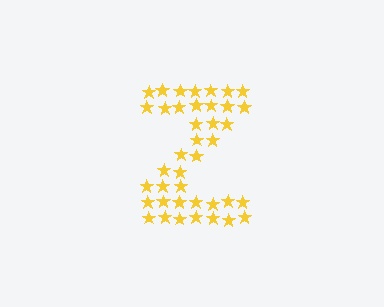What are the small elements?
The small elements are stars.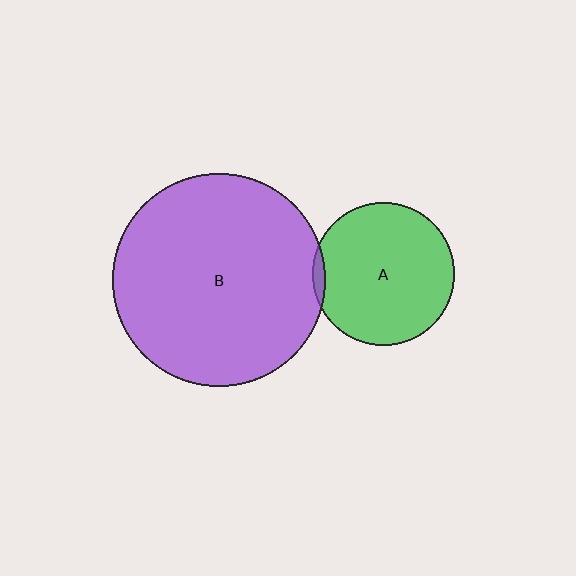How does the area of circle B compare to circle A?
Approximately 2.2 times.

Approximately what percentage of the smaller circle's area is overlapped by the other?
Approximately 5%.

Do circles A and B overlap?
Yes.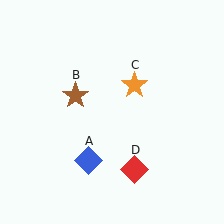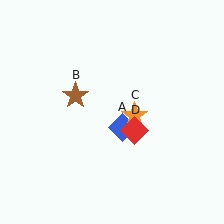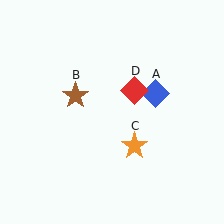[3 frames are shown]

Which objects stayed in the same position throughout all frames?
Brown star (object B) remained stationary.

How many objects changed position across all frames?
3 objects changed position: blue diamond (object A), orange star (object C), red diamond (object D).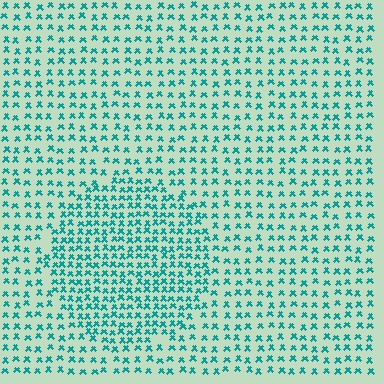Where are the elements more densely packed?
The elements are more densely packed inside the circle boundary.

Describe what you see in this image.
The image contains small teal elements arranged at two different densities. A circle-shaped region is visible where the elements are more densely packed than the surrounding area.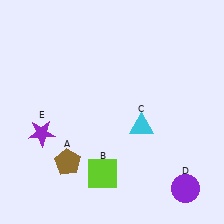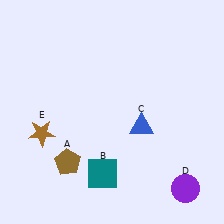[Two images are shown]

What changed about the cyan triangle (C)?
In Image 1, C is cyan. In Image 2, it changed to blue.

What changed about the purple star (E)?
In Image 1, E is purple. In Image 2, it changed to brown.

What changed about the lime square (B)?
In Image 1, B is lime. In Image 2, it changed to teal.